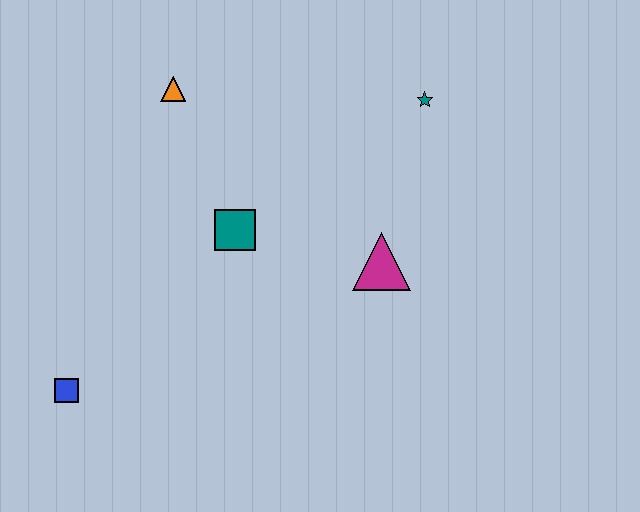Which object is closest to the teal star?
The magenta triangle is closest to the teal star.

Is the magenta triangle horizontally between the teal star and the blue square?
Yes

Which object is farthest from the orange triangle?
The blue square is farthest from the orange triangle.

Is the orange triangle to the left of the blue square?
No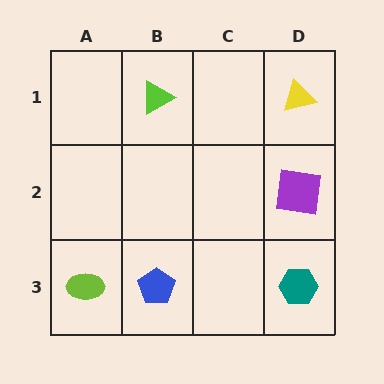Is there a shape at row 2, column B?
No, that cell is empty.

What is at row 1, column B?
A lime triangle.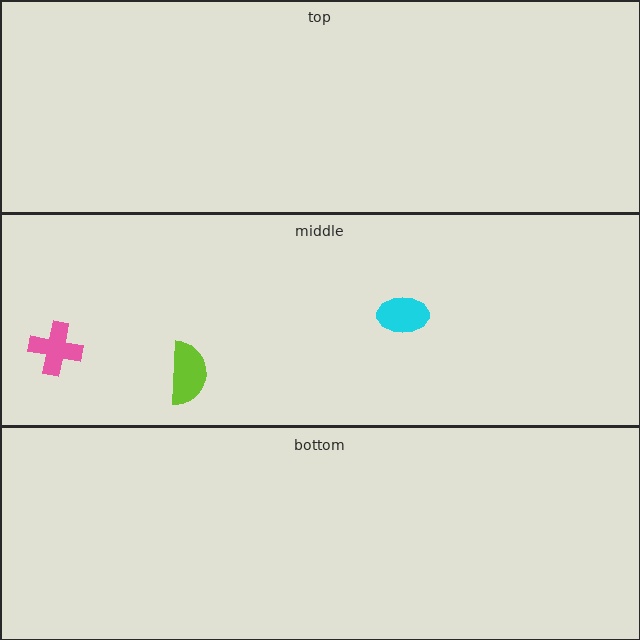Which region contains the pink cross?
The middle region.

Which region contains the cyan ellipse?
The middle region.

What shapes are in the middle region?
The lime semicircle, the pink cross, the cyan ellipse.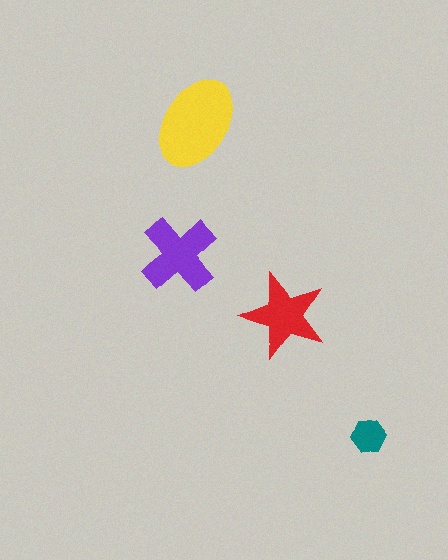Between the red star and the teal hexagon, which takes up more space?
The red star.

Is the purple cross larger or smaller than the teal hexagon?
Larger.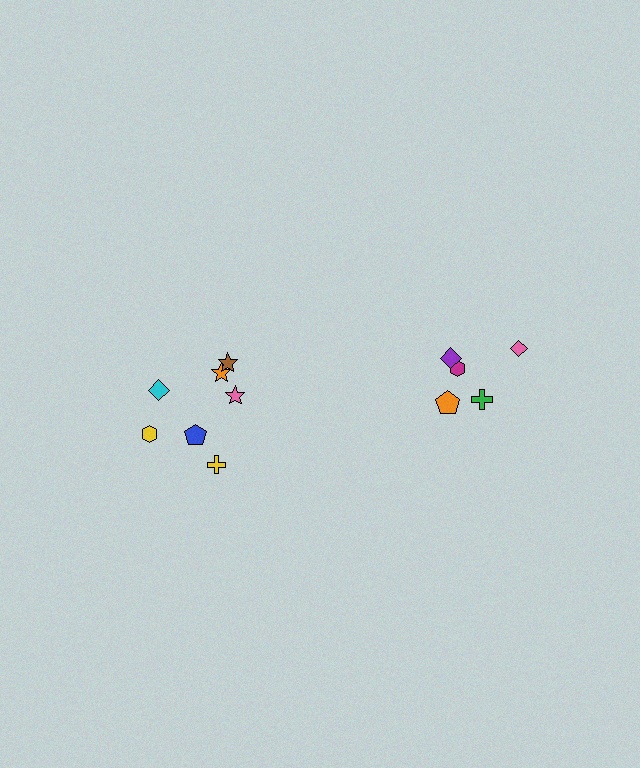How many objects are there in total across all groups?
There are 12 objects.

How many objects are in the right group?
There are 5 objects.